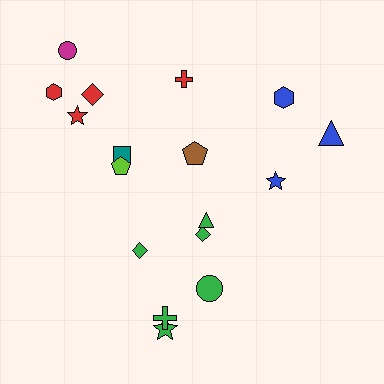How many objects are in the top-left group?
There are 7 objects.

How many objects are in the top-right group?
There are 4 objects.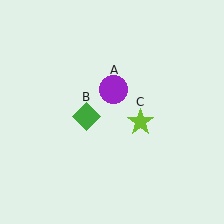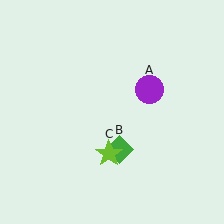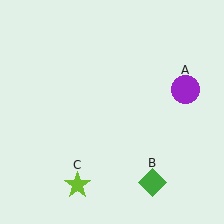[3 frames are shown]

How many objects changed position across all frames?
3 objects changed position: purple circle (object A), green diamond (object B), lime star (object C).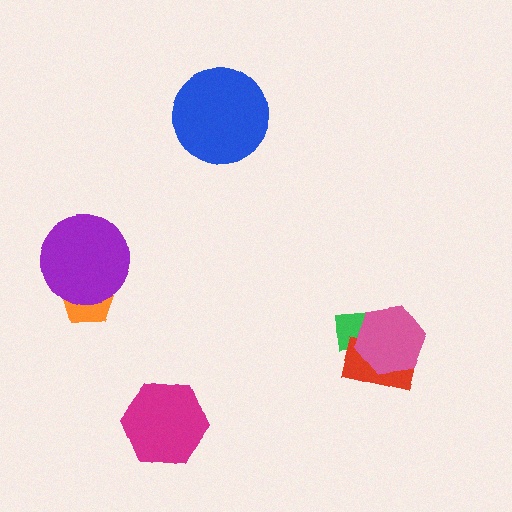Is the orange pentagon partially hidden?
Yes, it is partially covered by another shape.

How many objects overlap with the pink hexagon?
2 objects overlap with the pink hexagon.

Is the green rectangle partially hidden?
Yes, it is partially covered by another shape.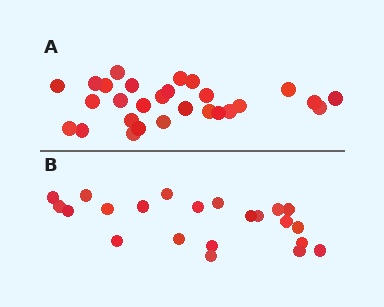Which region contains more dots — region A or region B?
Region A (the top region) has more dots.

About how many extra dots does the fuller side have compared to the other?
Region A has about 6 more dots than region B.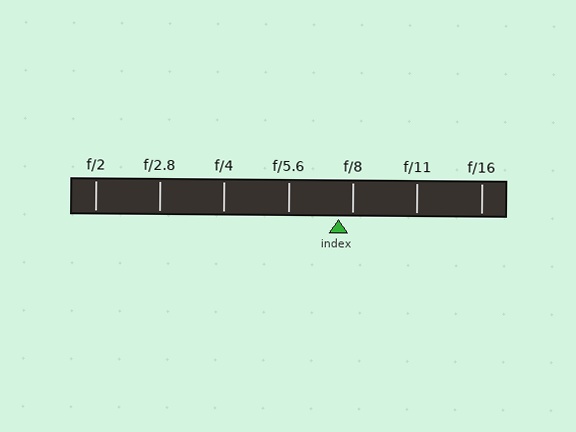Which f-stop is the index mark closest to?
The index mark is closest to f/8.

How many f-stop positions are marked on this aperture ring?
There are 7 f-stop positions marked.